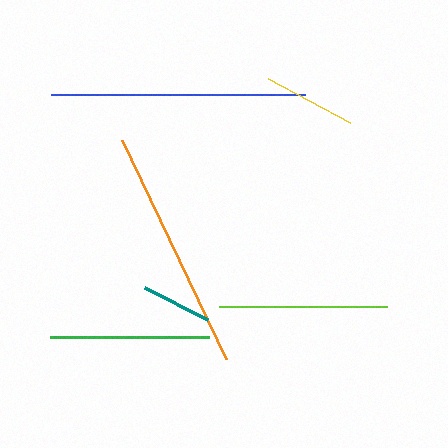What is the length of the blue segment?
The blue segment is approximately 253 pixels long.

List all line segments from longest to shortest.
From longest to shortest: blue, orange, lime, green, yellow, teal.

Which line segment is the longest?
The blue line is the longest at approximately 253 pixels.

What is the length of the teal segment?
The teal segment is approximately 71 pixels long.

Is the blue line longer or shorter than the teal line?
The blue line is longer than the teal line.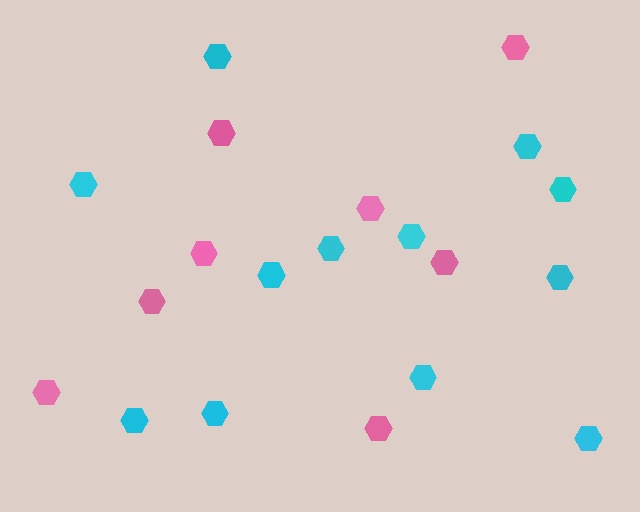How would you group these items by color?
There are 2 groups: one group of pink hexagons (8) and one group of cyan hexagons (12).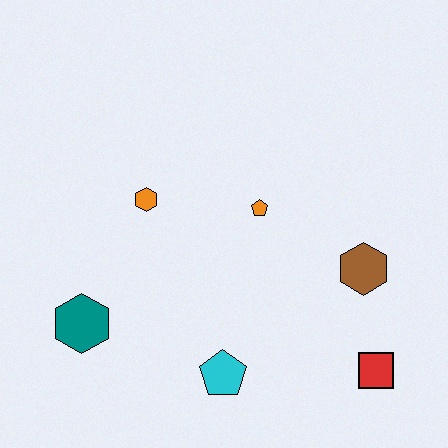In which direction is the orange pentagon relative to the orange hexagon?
The orange pentagon is to the right of the orange hexagon.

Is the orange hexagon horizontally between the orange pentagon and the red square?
No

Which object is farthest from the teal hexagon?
The red square is farthest from the teal hexagon.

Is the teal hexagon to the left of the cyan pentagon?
Yes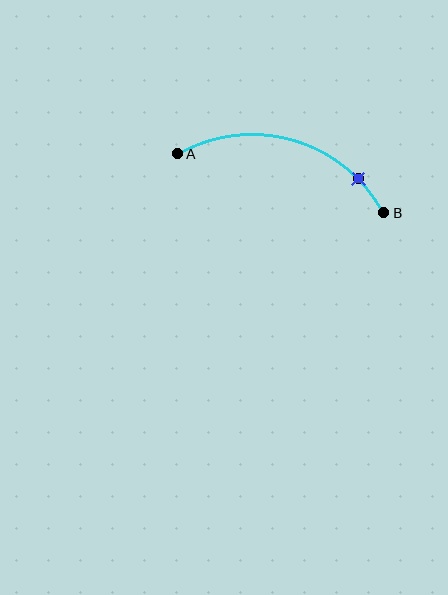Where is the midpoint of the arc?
The arc midpoint is the point on the curve farthest from the straight line joining A and B. It sits above that line.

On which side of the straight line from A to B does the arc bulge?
The arc bulges above the straight line connecting A and B.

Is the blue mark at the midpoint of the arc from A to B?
No. The blue mark lies on the arc but is closer to endpoint B. The arc midpoint would be at the point on the curve equidistant along the arc from both A and B.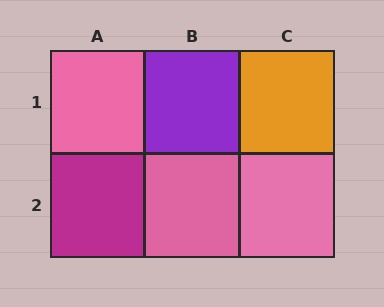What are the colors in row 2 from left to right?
Magenta, pink, pink.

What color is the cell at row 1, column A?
Pink.